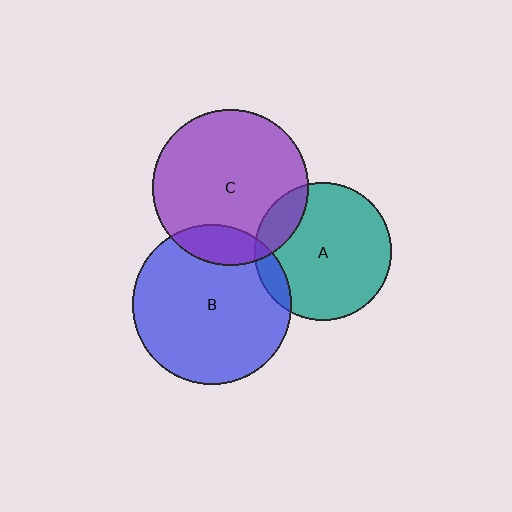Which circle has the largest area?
Circle B (blue).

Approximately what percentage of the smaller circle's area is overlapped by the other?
Approximately 15%.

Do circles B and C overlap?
Yes.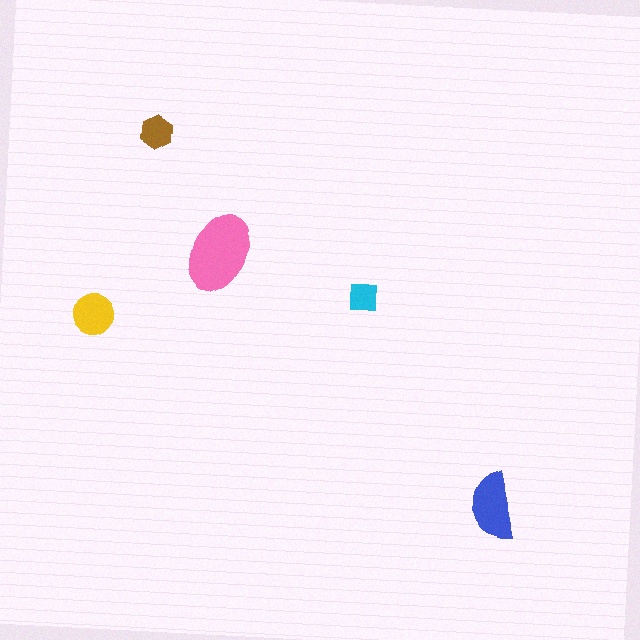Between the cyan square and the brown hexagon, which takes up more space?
The brown hexagon.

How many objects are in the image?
There are 5 objects in the image.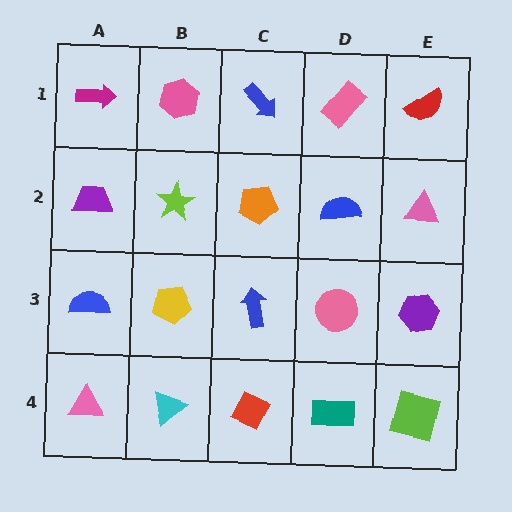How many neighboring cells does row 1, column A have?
2.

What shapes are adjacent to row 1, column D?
A blue semicircle (row 2, column D), a blue arrow (row 1, column C), a red semicircle (row 1, column E).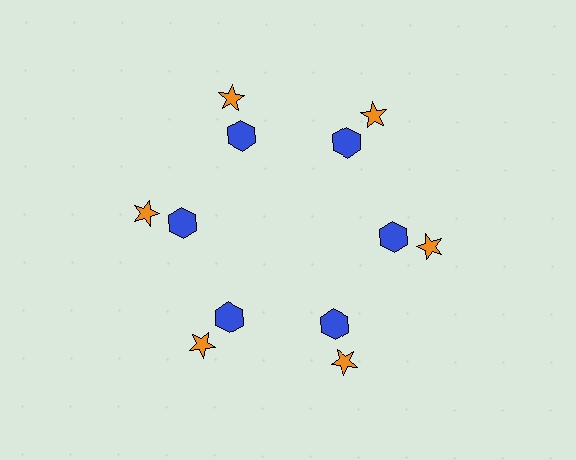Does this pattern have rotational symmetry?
Yes, this pattern has 6-fold rotational symmetry. It looks the same after rotating 60 degrees around the center.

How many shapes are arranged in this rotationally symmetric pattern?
There are 12 shapes, arranged in 6 groups of 2.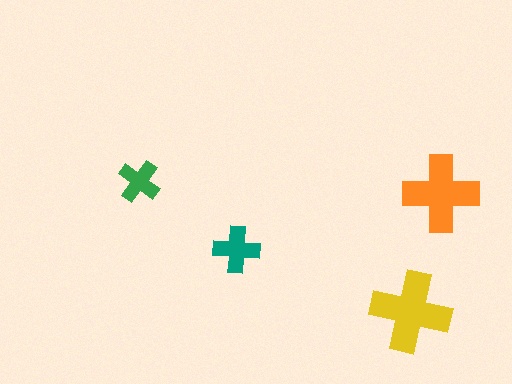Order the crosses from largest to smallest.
the yellow one, the orange one, the teal one, the green one.